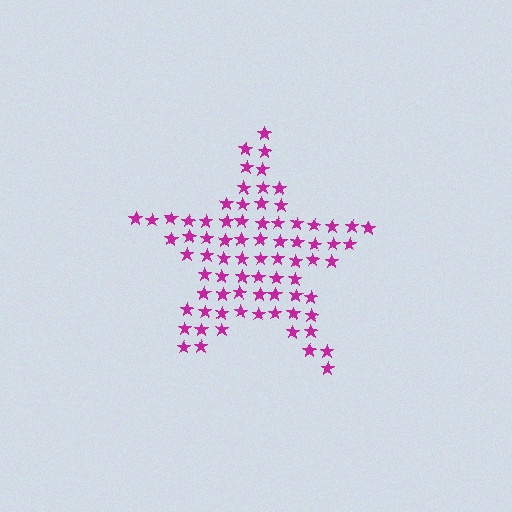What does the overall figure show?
The overall figure shows a star.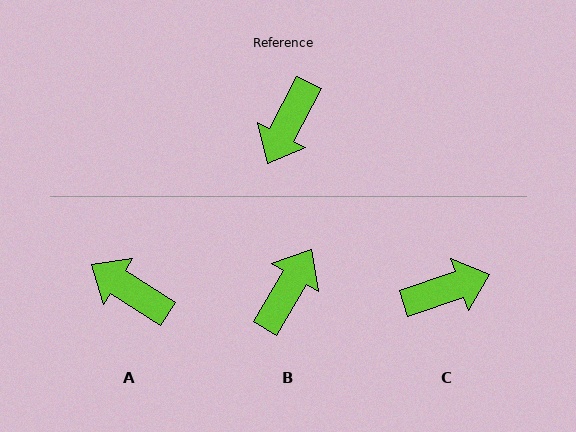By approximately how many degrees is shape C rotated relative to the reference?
Approximately 136 degrees counter-clockwise.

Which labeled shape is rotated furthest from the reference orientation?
B, about 177 degrees away.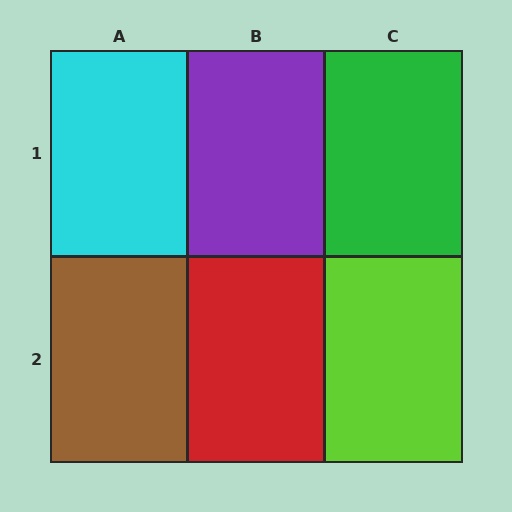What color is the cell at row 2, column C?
Lime.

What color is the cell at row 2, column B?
Red.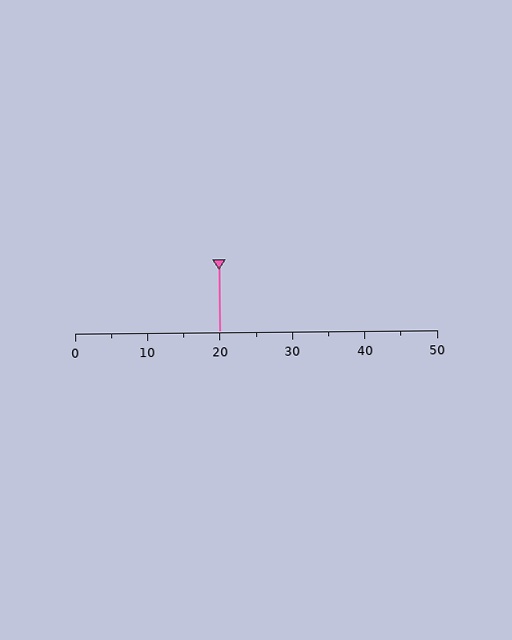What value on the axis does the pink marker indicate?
The marker indicates approximately 20.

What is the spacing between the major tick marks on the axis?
The major ticks are spaced 10 apart.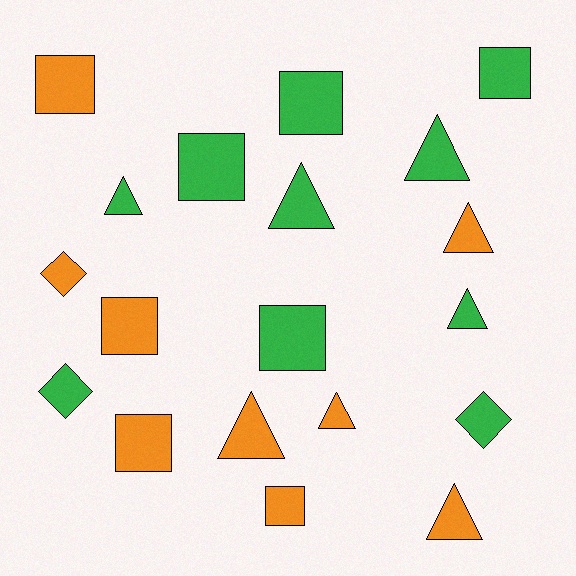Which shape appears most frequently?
Triangle, with 8 objects.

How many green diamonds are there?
There are 2 green diamonds.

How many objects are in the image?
There are 19 objects.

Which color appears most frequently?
Green, with 10 objects.